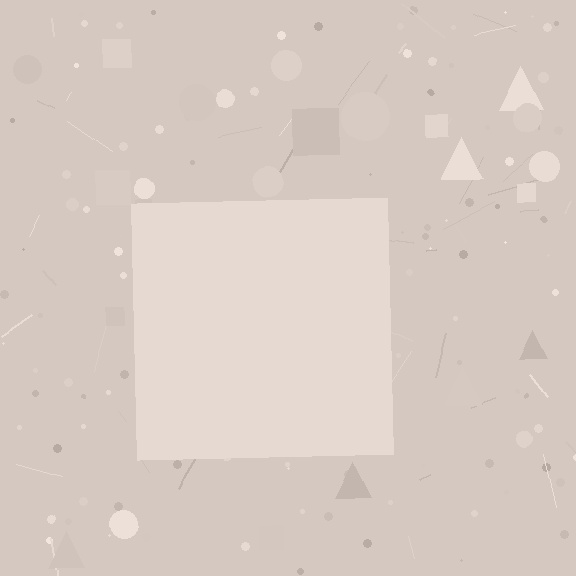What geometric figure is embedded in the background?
A square is embedded in the background.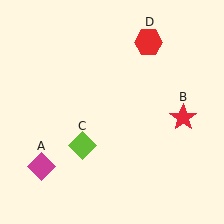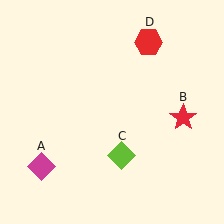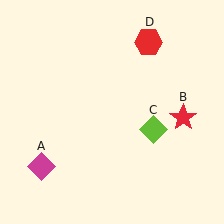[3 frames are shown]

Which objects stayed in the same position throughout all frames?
Magenta diamond (object A) and red star (object B) and red hexagon (object D) remained stationary.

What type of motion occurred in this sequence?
The lime diamond (object C) rotated counterclockwise around the center of the scene.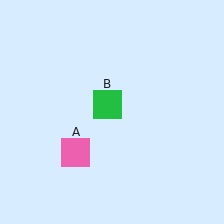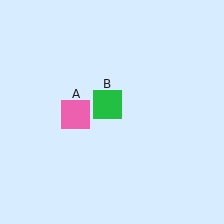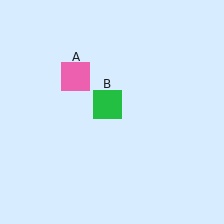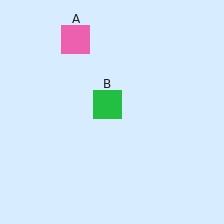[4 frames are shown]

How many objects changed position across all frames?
1 object changed position: pink square (object A).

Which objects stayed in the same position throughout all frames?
Green square (object B) remained stationary.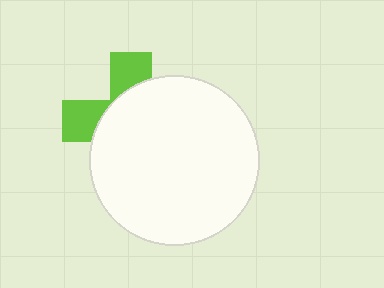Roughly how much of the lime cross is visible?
A small part of it is visible (roughly 32%).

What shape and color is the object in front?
The object in front is a white circle.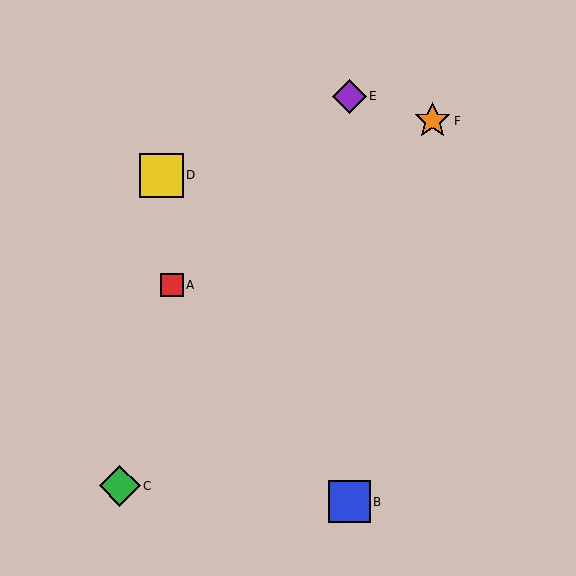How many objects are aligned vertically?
2 objects (B, E) are aligned vertically.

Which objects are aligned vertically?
Objects B, E are aligned vertically.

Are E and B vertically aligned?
Yes, both are at x≈349.